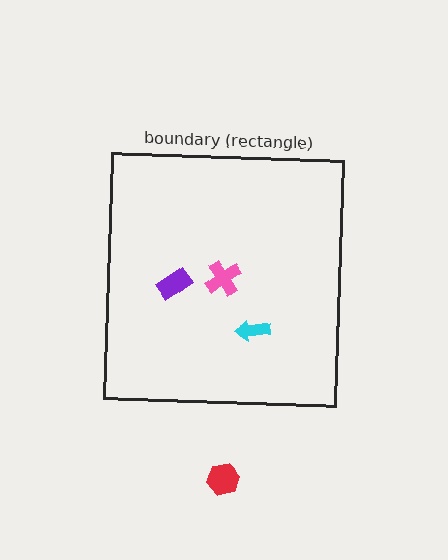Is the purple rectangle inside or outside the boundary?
Inside.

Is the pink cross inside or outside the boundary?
Inside.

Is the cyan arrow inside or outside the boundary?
Inside.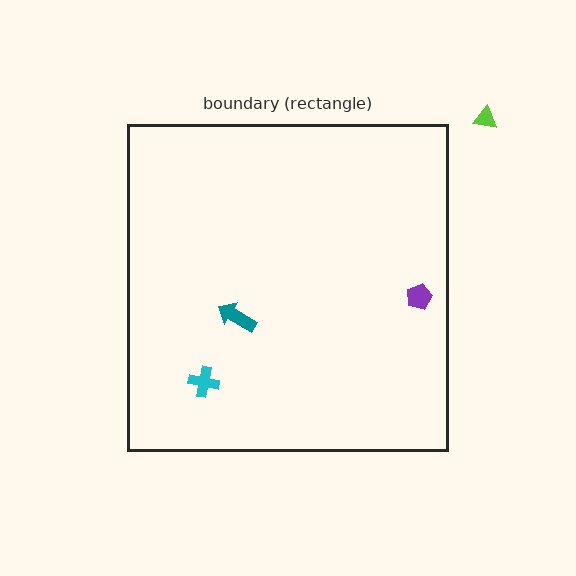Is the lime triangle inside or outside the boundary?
Outside.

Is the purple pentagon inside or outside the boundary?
Inside.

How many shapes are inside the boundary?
3 inside, 1 outside.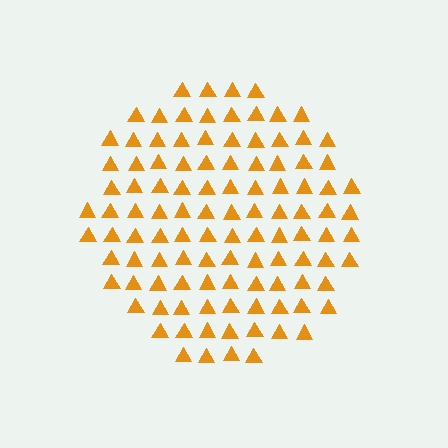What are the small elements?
The small elements are triangles.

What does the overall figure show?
The overall figure shows a circle.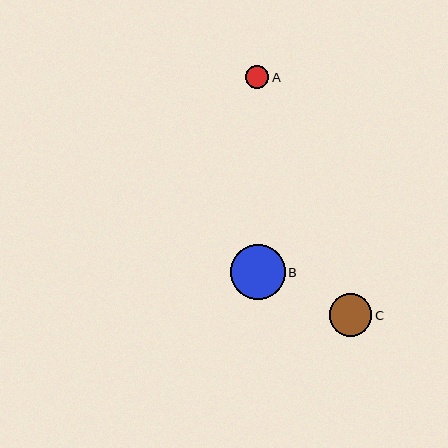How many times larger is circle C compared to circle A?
Circle C is approximately 1.9 times the size of circle A.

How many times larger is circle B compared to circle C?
Circle B is approximately 1.3 times the size of circle C.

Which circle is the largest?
Circle B is the largest with a size of approximately 55 pixels.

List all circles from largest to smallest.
From largest to smallest: B, C, A.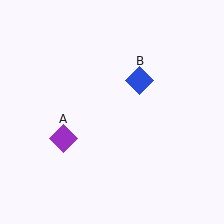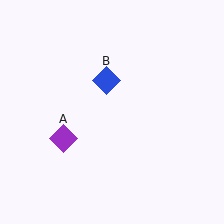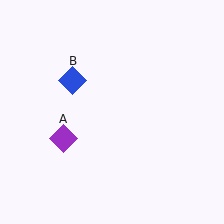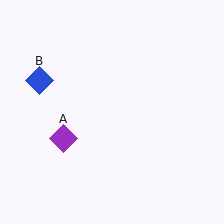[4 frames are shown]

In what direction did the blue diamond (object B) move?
The blue diamond (object B) moved left.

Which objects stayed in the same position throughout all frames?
Purple diamond (object A) remained stationary.